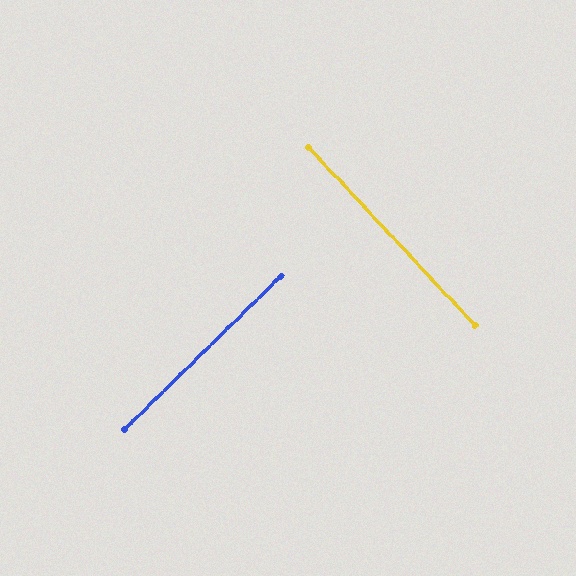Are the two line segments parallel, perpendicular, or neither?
Perpendicular — they meet at approximately 89°.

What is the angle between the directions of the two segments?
Approximately 89 degrees.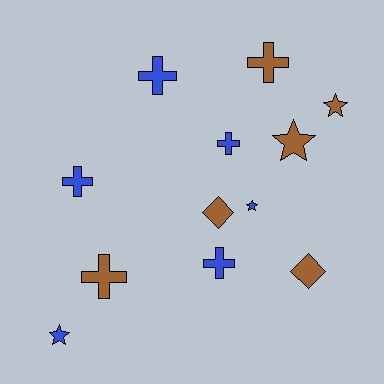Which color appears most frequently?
Blue, with 6 objects.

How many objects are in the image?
There are 12 objects.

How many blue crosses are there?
There are 4 blue crosses.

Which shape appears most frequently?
Cross, with 6 objects.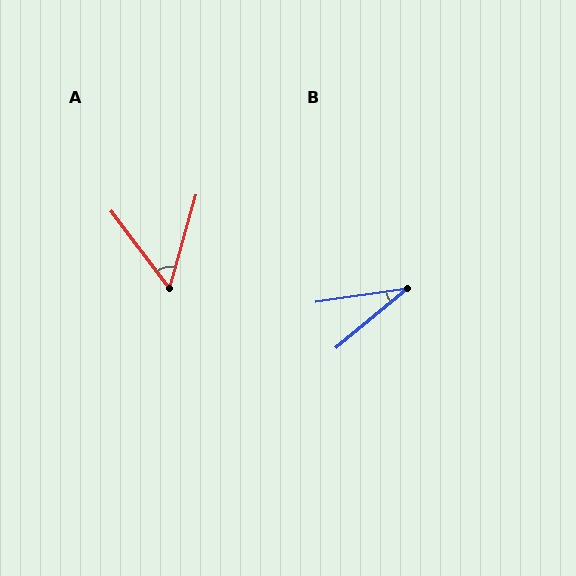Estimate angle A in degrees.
Approximately 53 degrees.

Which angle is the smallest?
B, at approximately 31 degrees.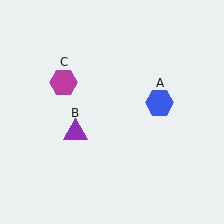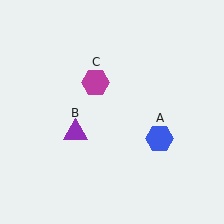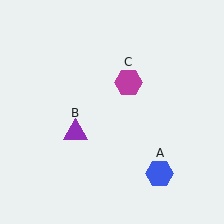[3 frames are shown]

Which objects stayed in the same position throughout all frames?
Purple triangle (object B) remained stationary.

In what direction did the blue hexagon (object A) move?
The blue hexagon (object A) moved down.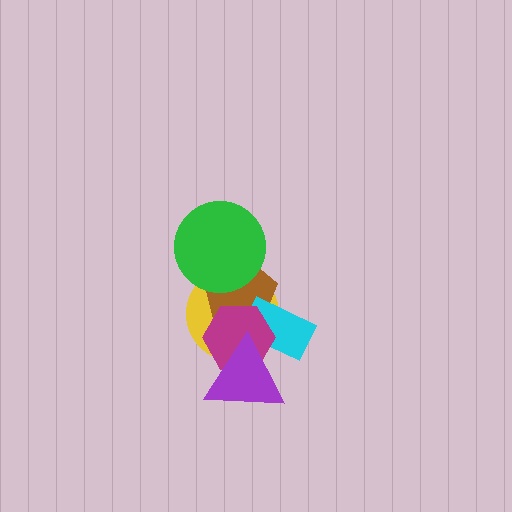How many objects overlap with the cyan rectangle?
4 objects overlap with the cyan rectangle.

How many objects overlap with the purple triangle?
3 objects overlap with the purple triangle.